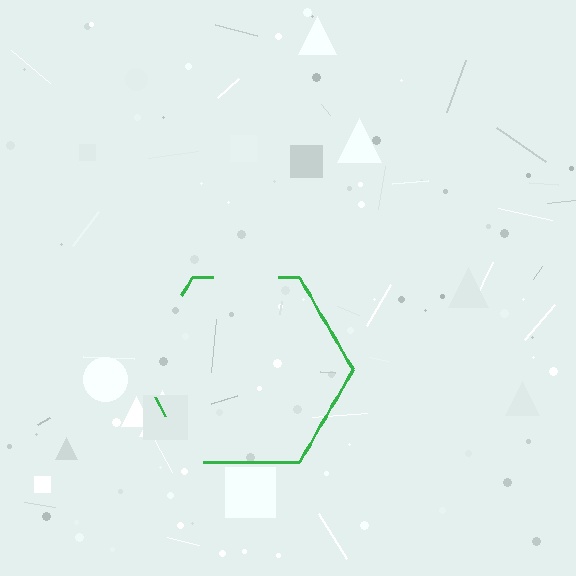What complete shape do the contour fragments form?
The contour fragments form a hexagon.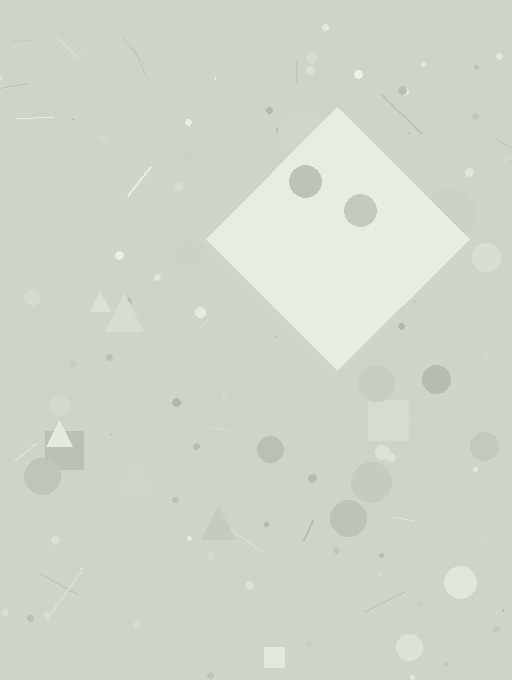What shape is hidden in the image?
A diamond is hidden in the image.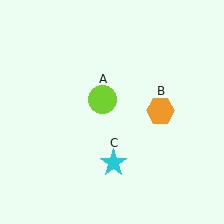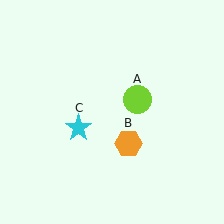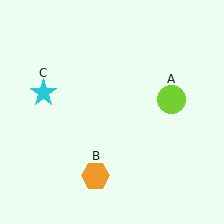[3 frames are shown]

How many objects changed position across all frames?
3 objects changed position: lime circle (object A), orange hexagon (object B), cyan star (object C).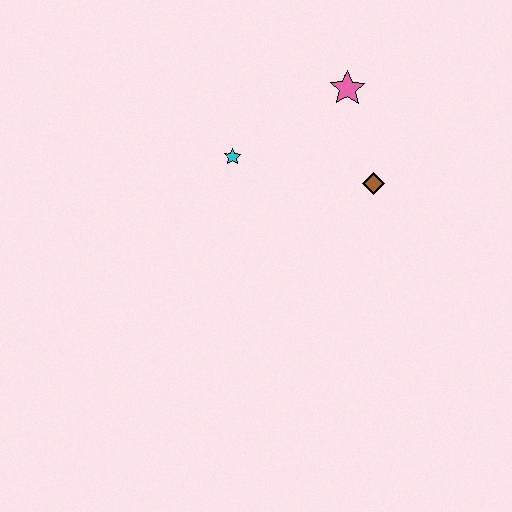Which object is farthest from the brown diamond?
The cyan star is farthest from the brown diamond.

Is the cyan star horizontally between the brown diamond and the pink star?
No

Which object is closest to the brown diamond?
The pink star is closest to the brown diamond.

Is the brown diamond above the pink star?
No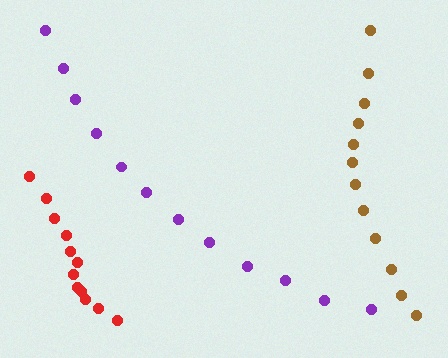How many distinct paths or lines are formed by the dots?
There are 3 distinct paths.